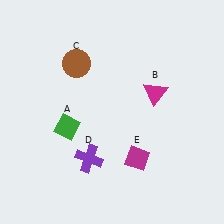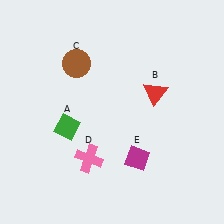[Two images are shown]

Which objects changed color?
B changed from magenta to red. D changed from purple to pink.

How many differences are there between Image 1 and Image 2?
There are 2 differences between the two images.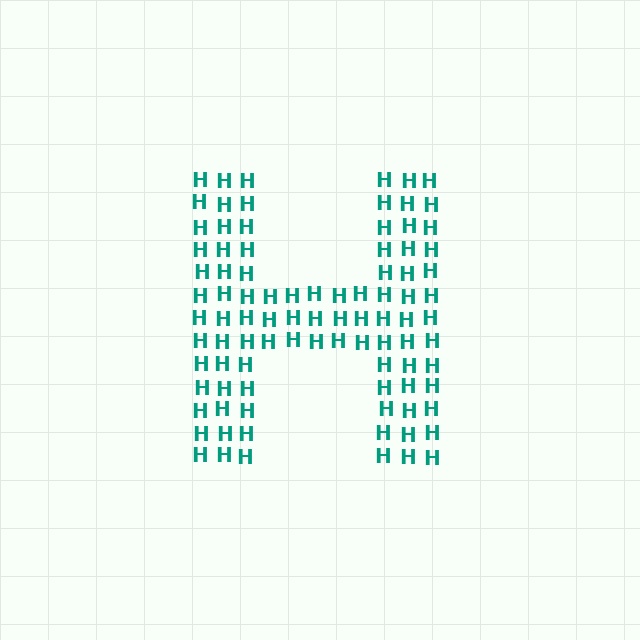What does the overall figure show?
The overall figure shows the letter H.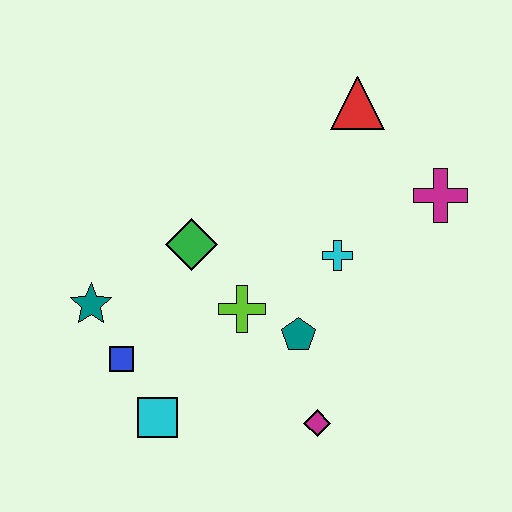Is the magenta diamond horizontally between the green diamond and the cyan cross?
Yes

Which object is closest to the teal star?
The blue square is closest to the teal star.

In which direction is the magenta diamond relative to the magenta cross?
The magenta diamond is below the magenta cross.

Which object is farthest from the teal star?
The magenta cross is farthest from the teal star.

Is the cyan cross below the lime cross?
No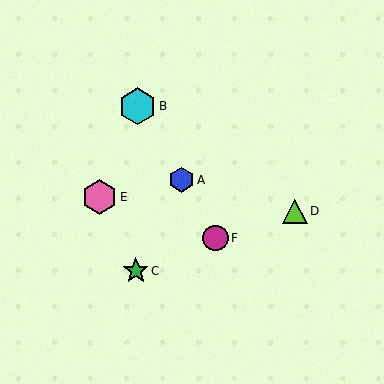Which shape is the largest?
The cyan hexagon (labeled B) is the largest.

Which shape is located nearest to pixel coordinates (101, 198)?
The pink hexagon (labeled E) at (100, 197) is nearest to that location.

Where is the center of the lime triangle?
The center of the lime triangle is at (295, 211).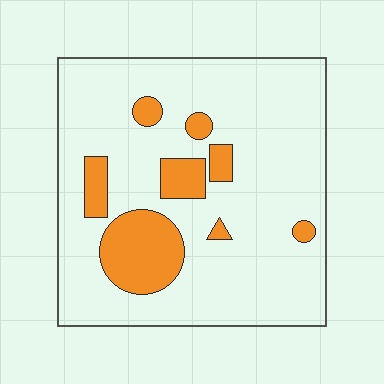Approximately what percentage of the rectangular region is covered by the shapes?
Approximately 15%.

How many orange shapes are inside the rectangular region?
8.